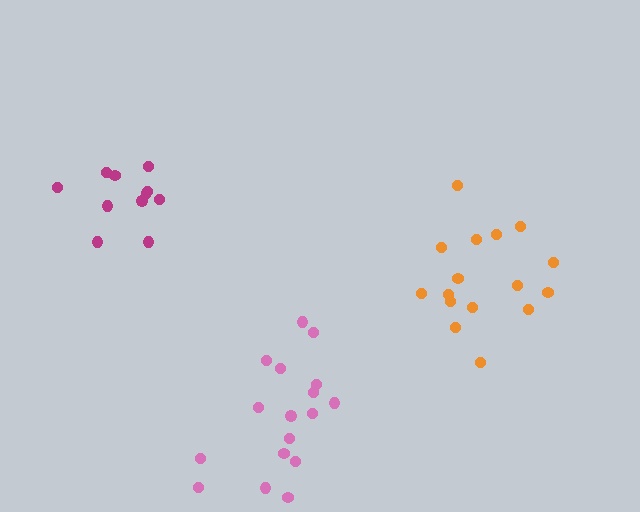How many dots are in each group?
Group 1: 16 dots, Group 2: 11 dots, Group 3: 17 dots (44 total).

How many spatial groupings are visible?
There are 3 spatial groupings.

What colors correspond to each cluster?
The clusters are colored: orange, magenta, pink.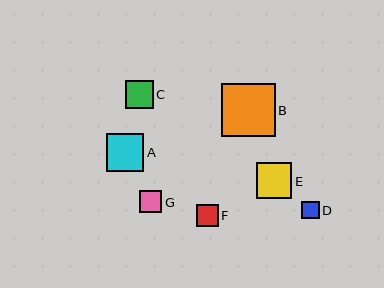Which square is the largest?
Square B is the largest with a size of approximately 54 pixels.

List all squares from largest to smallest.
From largest to smallest: B, A, E, C, G, F, D.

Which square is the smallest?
Square D is the smallest with a size of approximately 18 pixels.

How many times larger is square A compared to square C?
Square A is approximately 1.3 times the size of square C.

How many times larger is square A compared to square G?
Square A is approximately 1.6 times the size of square G.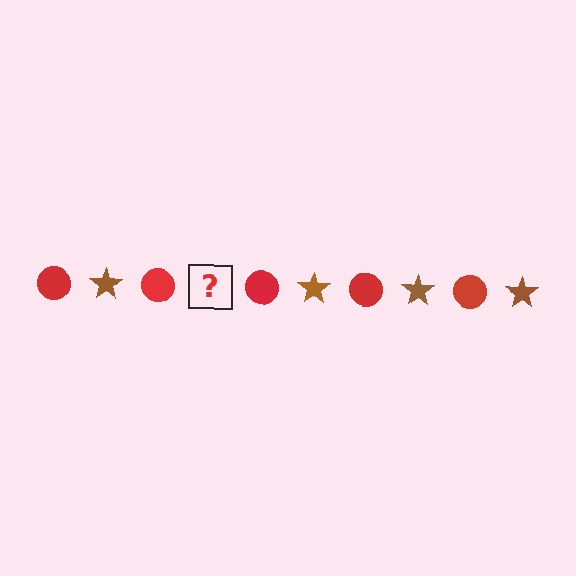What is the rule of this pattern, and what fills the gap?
The rule is that the pattern alternates between red circle and brown star. The gap should be filled with a brown star.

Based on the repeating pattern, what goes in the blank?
The blank should be a brown star.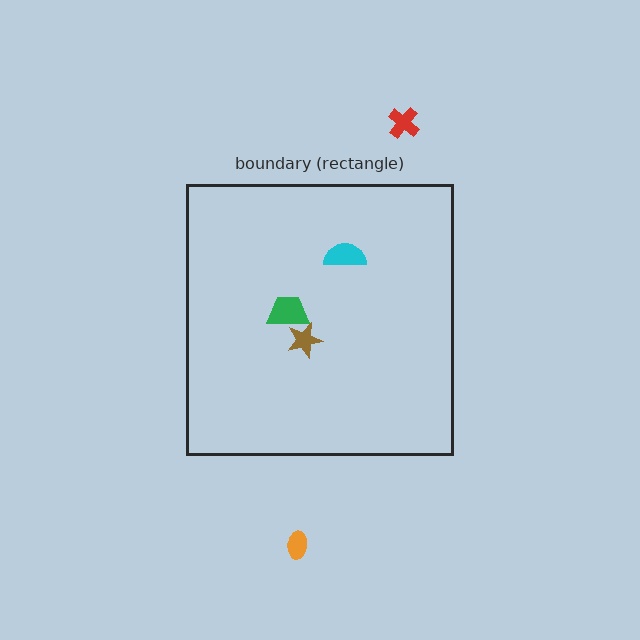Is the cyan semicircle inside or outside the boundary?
Inside.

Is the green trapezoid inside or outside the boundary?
Inside.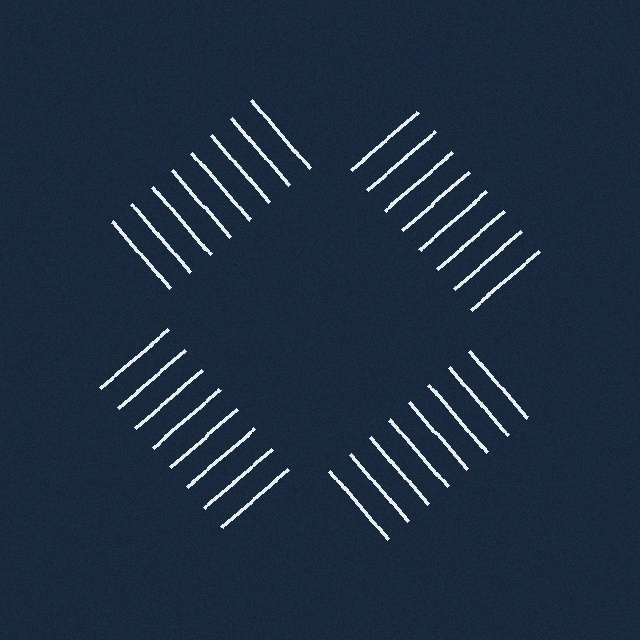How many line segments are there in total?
32 — 8 along each of the 4 edges.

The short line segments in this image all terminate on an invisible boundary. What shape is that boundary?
An illusory square — the line segments terminate on its edges but no continuous stroke is drawn.